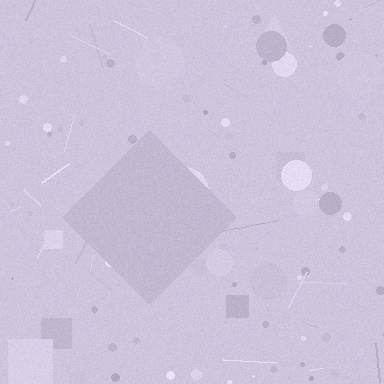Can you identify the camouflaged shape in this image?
The camouflaged shape is a diamond.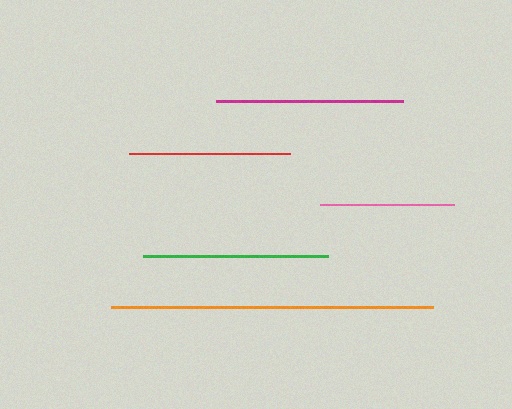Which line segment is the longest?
The orange line is the longest at approximately 322 pixels.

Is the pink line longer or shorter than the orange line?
The orange line is longer than the pink line.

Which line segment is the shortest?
The pink line is the shortest at approximately 134 pixels.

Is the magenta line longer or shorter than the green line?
The magenta line is longer than the green line.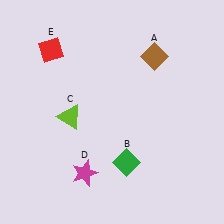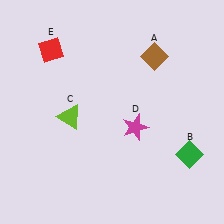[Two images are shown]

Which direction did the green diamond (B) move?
The green diamond (B) moved right.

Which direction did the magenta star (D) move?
The magenta star (D) moved right.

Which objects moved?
The objects that moved are: the green diamond (B), the magenta star (D).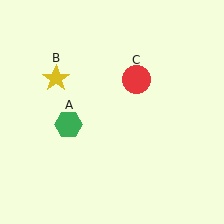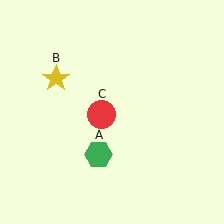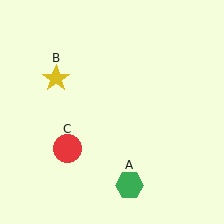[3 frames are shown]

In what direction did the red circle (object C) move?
The red circle (object C) moved down and to the left.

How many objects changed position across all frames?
2 objects changed position: green hexagon (object A), red circle (object C).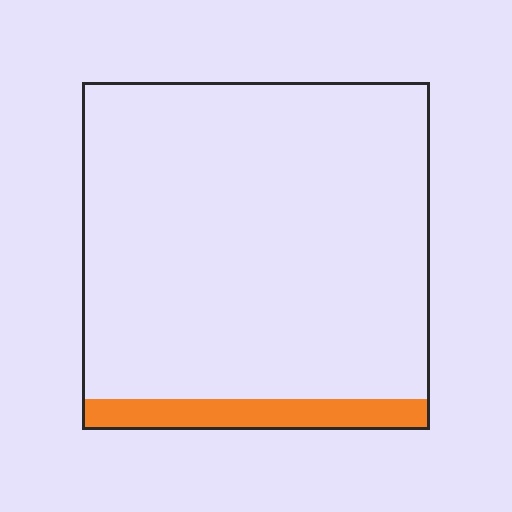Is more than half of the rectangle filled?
No.